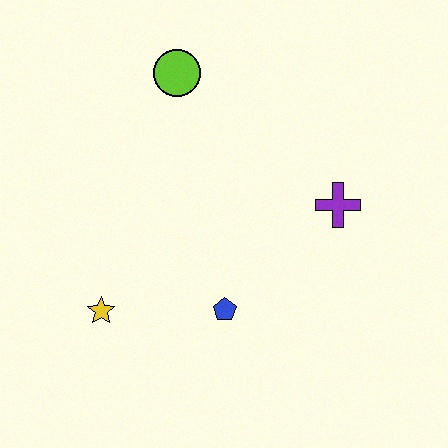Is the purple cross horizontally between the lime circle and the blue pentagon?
No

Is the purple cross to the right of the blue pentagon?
Yes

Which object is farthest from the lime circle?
The yellow star is farthest from the lime circle.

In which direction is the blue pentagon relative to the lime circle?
The blue pentagon is below the lime circle.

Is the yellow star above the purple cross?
No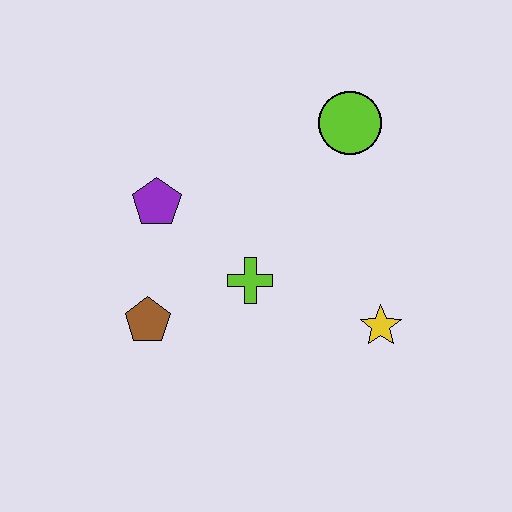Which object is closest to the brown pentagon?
The lime cross is closest to the brown pentagon.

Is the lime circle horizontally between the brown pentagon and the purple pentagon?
No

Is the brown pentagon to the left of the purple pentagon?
Yes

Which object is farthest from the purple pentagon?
The yellow star is farthest from the purple pentagon.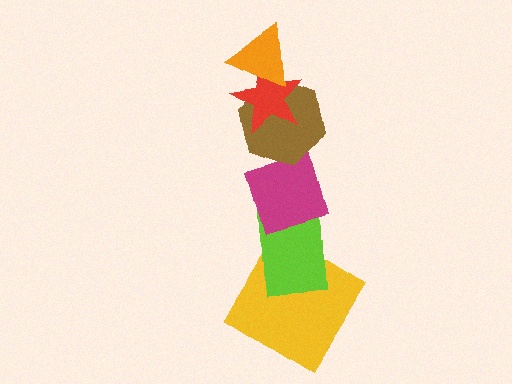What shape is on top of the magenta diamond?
The brown hexagon is on top of the magenta diamond.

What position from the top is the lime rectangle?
The lime rectangle is 5th from the top.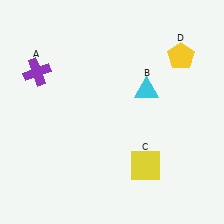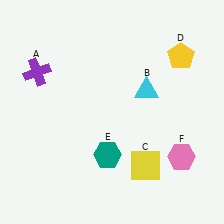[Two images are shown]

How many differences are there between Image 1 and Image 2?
There are 2 differences between the two images.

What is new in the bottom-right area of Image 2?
A pink hexagon (F) was added in the bottom-right area of Image 2.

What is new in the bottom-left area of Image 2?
A teal hexagon (E) was added in the bottom-left area of Image 2.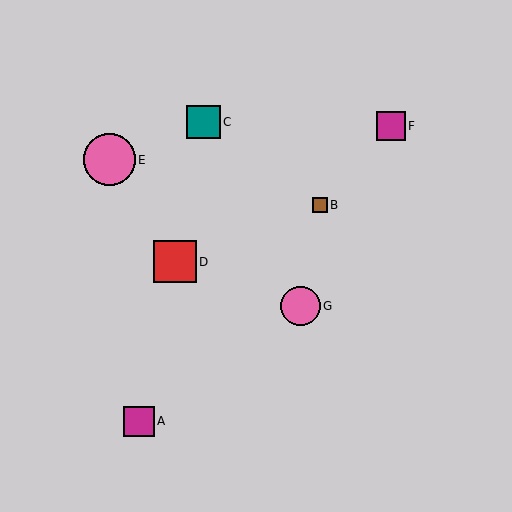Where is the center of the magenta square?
The center of the magenta square is at (139, 421).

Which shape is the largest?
The pink circle (labeled E) is the largest.